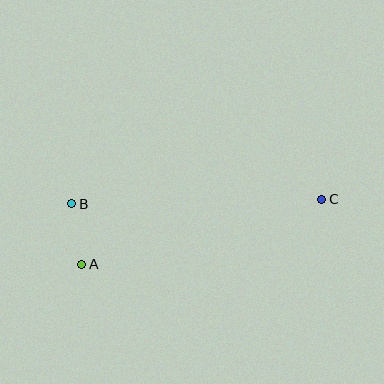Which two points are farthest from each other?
Points B and C are farthest from each other.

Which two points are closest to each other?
Points A and B are closest to each other.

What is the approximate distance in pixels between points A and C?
The distance between A and C is approximately 248 pixels.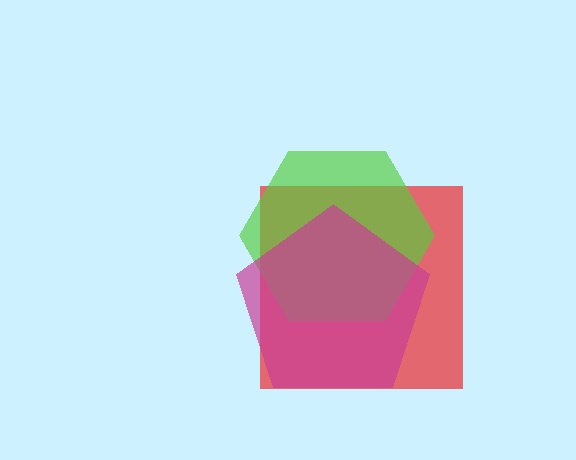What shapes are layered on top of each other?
The layered shapes are: a red square, a lime hexagon, a magenta pentagon.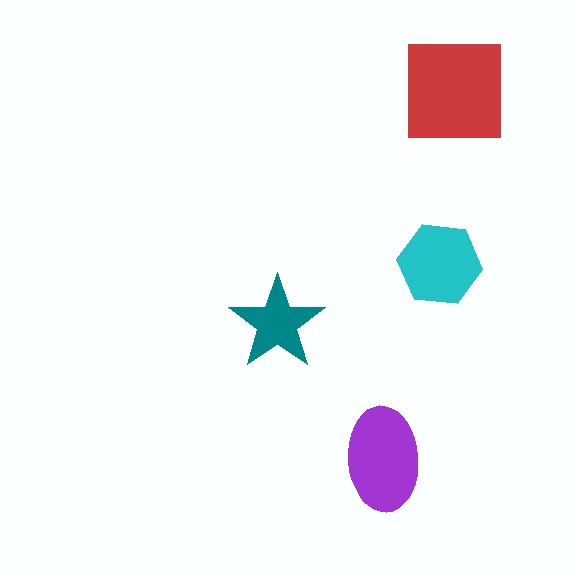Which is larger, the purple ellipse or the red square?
The red square.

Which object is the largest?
The red square.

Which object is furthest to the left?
The teal star is leftmost.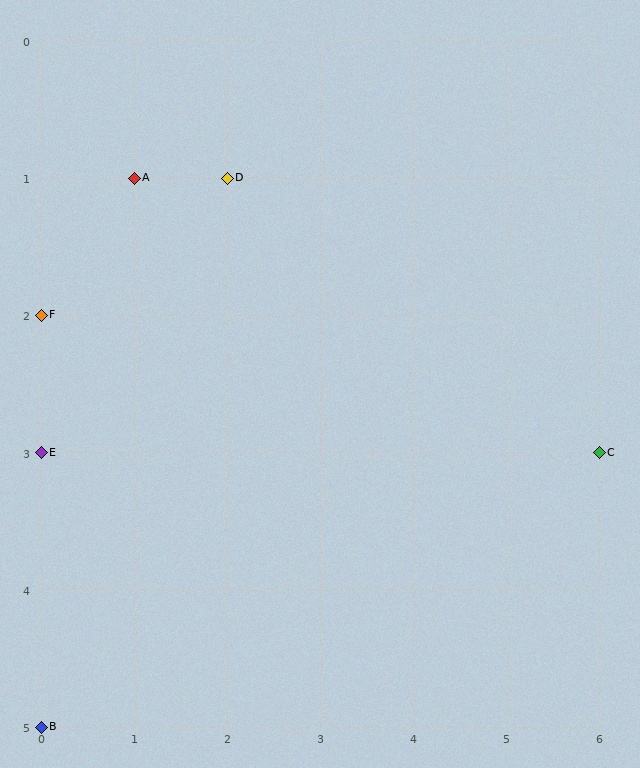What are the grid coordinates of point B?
Point B is at grid coordinates (0, 5).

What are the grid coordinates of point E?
Point E is at grid coordinates (0, 3).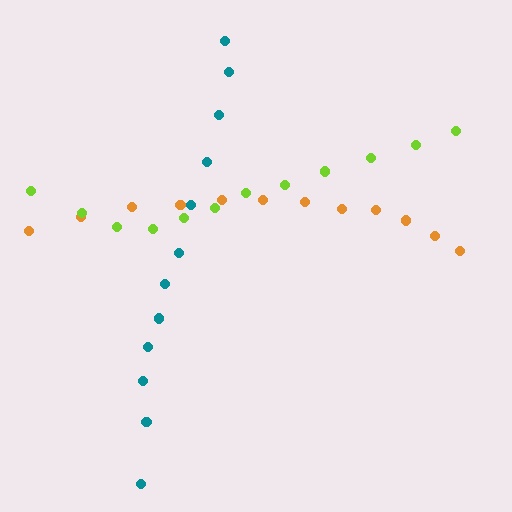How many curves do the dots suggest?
There are 3 distinct paths.